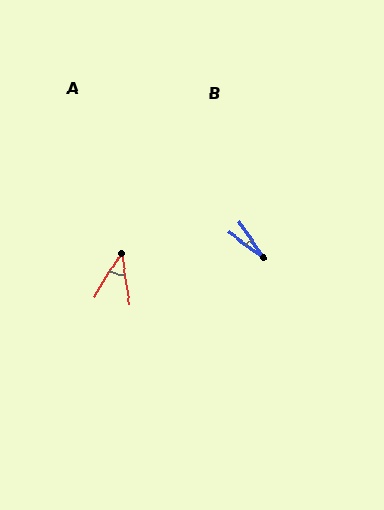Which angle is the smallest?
B, at approximately 20 degrees.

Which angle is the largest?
A, at approximately 41 degrees.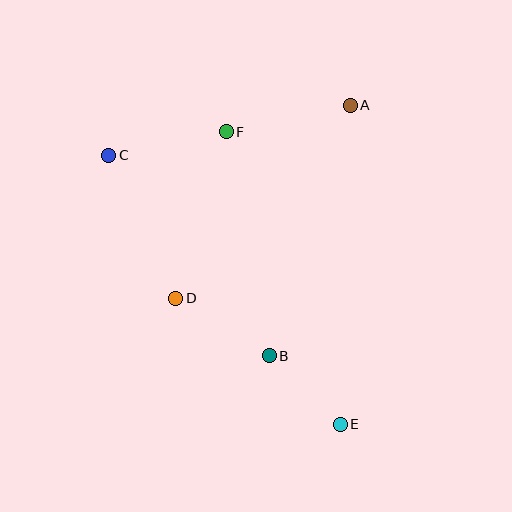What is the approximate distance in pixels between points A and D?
The distance between A and D is approximately 260 pixels.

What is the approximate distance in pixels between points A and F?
The distance between A and F is approximately 127 pixels.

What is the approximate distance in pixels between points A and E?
The distance between A and E is approximately 319 pixels.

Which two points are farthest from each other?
Points C and E are farthest from each other.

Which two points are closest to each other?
Points B and E are closest to each other.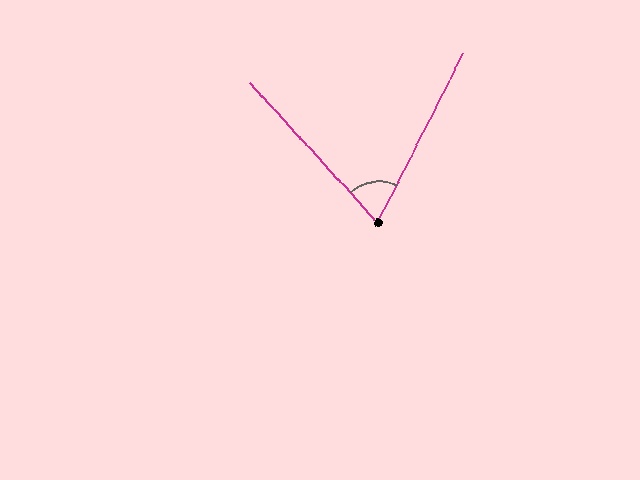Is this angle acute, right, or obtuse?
It is acute.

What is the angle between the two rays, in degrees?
Approximately 69 degrees.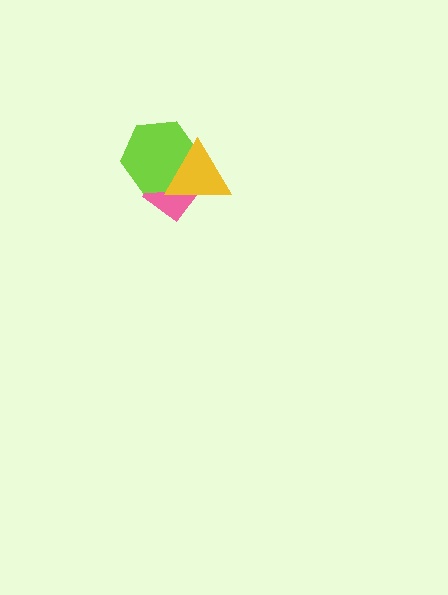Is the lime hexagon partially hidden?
Yes, it is partially covered by another shape.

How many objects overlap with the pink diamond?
2 objects overlap with the pink diamond.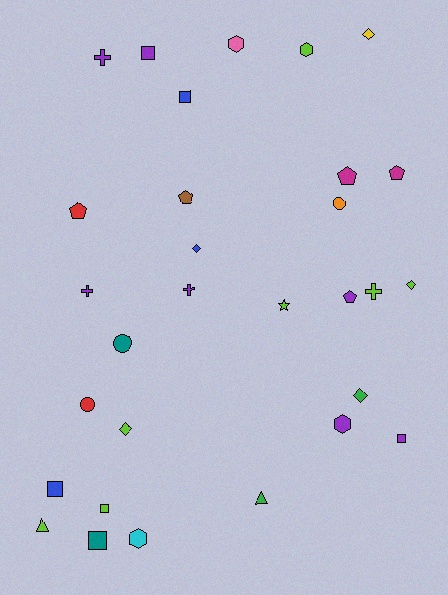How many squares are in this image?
There are 6 squares.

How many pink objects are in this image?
There is 1 pink object.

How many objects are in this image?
There are 30 objects.